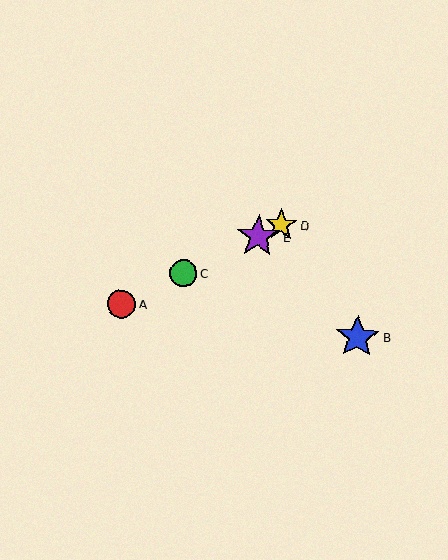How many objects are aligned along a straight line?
4 objects (A, C, D, E) are aligned along a straight line.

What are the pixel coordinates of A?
Object A is at (122, 304).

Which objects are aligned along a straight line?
Objects A, C, D, E are aligned along a straight line.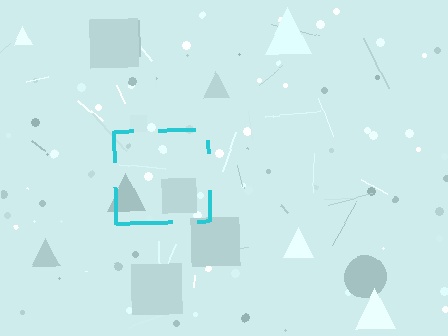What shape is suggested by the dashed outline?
The dashed outline suggests a square.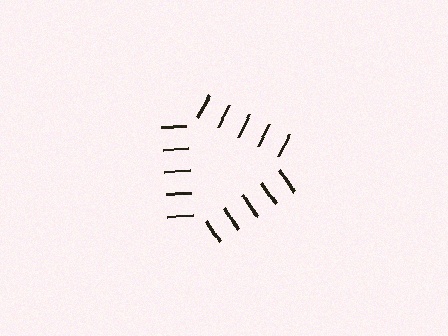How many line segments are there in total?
15 — 5 along each of the 3 edges.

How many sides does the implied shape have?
3 sides — the line-ends trace a triangle.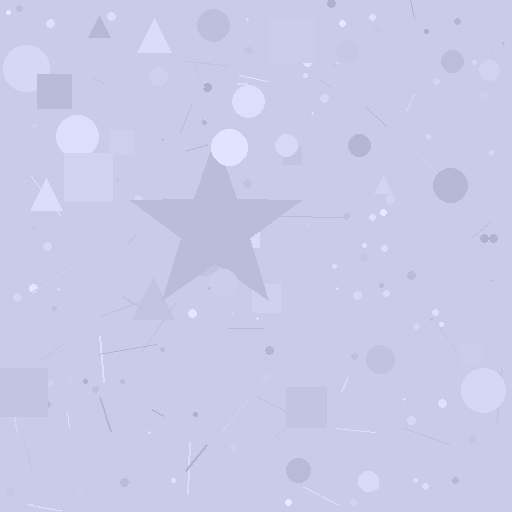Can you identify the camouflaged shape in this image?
The camouflaged shape is a star.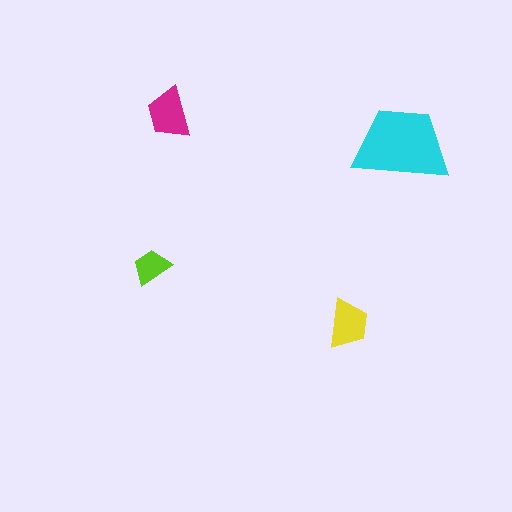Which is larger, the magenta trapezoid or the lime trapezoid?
The magenta one.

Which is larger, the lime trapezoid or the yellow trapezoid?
The yellow one.